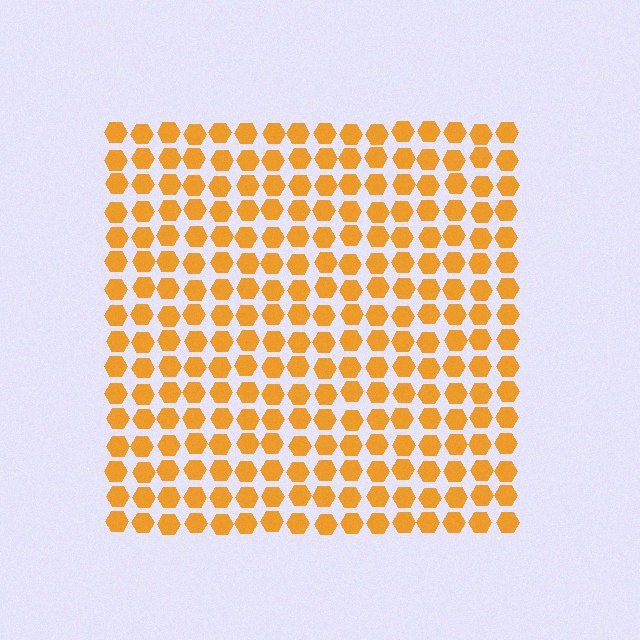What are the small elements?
The small elements are hexagons.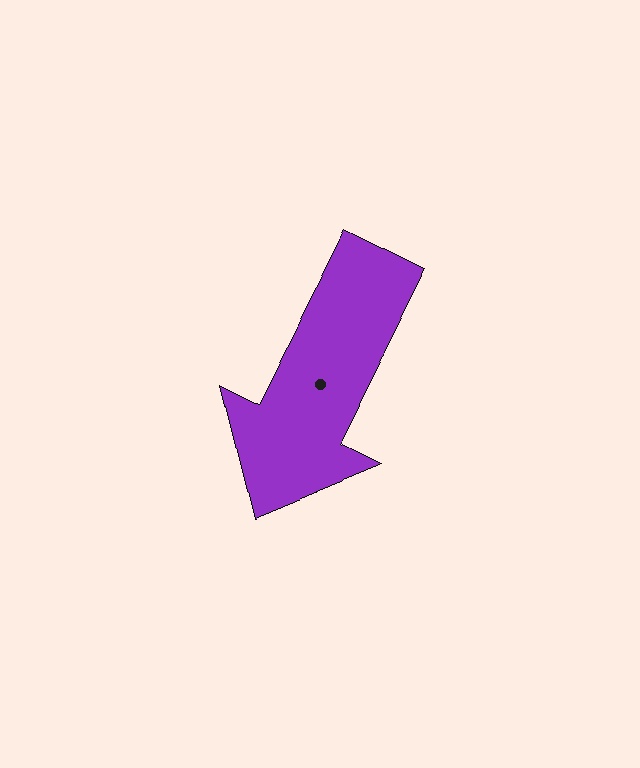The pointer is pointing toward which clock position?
Roughly 7 o'clock.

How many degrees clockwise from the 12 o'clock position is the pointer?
Approximately 207 degrees.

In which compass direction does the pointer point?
Southwest.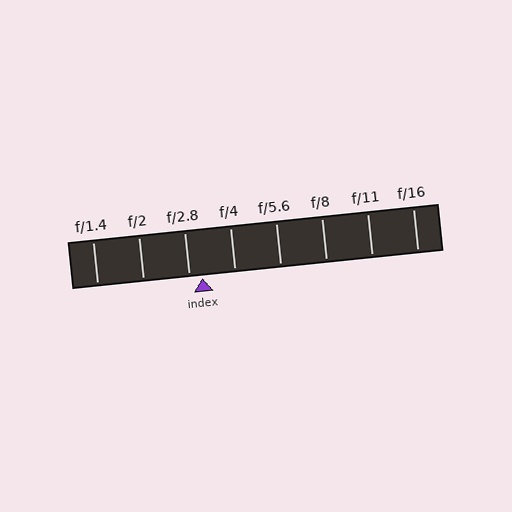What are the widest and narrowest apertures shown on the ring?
The widest aperture shown is f/1.4 and the narrowest is f/16.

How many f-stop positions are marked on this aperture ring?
There are 8 f-stop positions marked.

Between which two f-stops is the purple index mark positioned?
The index mark is between f/2.8 and f/4.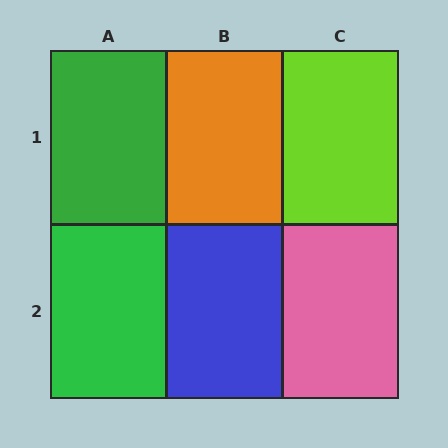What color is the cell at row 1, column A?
Green.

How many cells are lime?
1 cell is lime.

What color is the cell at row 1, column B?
Orange.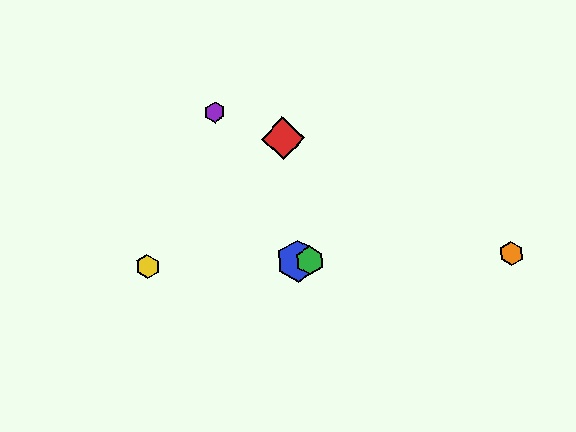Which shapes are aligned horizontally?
The blue hexagon, the green hexagon, the yellow hexagon, the orange hexagon are aligned horizontally.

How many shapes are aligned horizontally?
4 shapes (the blue hexagon, the green hexagon, the yellow hexagon, the orange hexagon) are aligned horizontally.